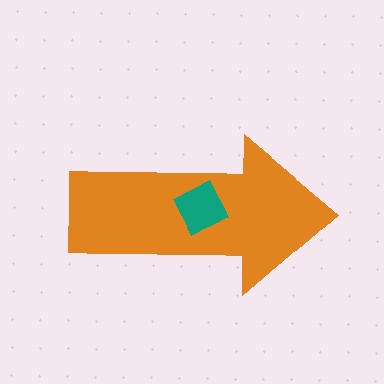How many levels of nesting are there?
2.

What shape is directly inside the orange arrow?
The teal diamond.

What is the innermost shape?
The teal diamond.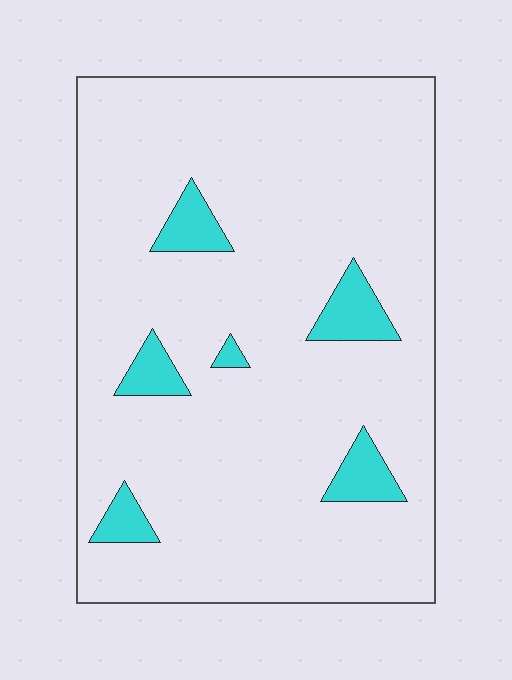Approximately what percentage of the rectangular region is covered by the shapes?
Approximately 10%.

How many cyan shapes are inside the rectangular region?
6.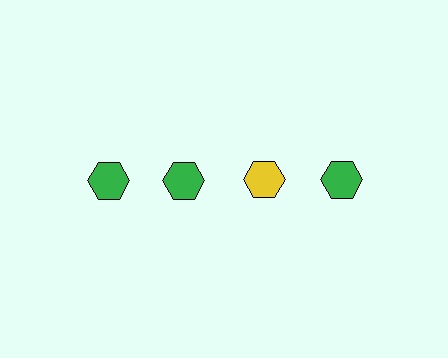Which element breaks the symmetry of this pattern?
The yellow hexagon in the top row, center column breaks the symmetry. All other shapes are green hexagons.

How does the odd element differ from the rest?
It has a different color: yellow instead of green.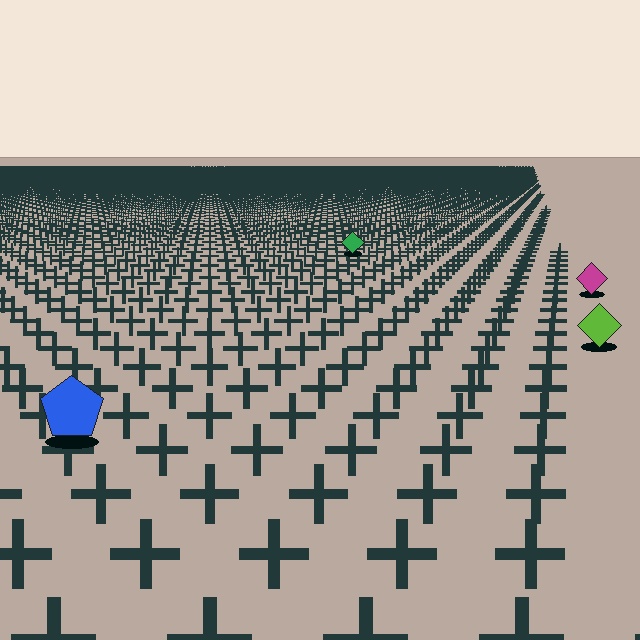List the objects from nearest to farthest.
From nearest to farthest: the blue pentagon, the lime diamond, the magenta diamond, the green diamond.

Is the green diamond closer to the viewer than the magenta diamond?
No. The magenta diamond is closer — you can tell from the texture gradient: the ground texture is coarser near it.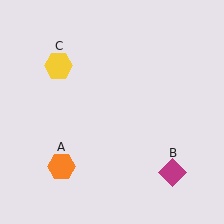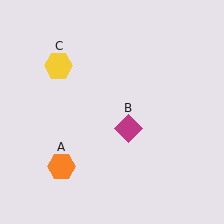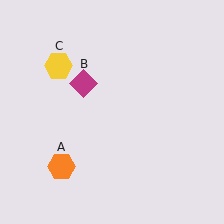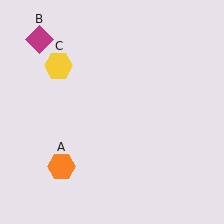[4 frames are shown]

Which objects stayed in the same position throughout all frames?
Orange hexagon (object A) and yellow hexagon (object C) remained stationary.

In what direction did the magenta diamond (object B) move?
The magenta diamond (object B) moved up and to the left.